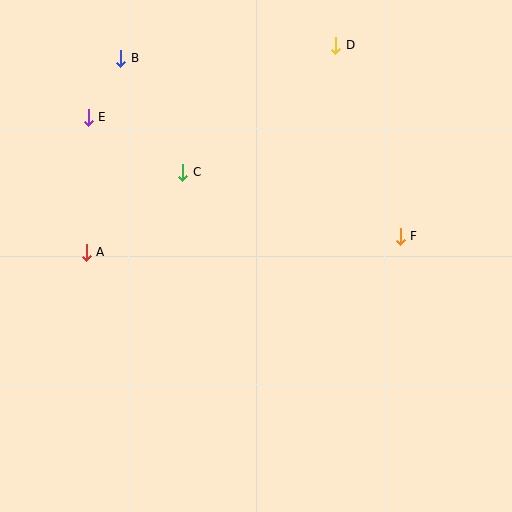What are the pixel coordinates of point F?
Point F is at (400, 236).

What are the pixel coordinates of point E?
Point E is at (88, 117).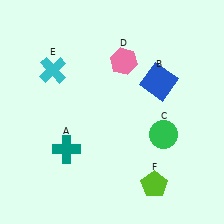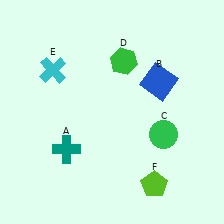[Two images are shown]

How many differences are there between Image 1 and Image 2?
There is 1 difference between the two images.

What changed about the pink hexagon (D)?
In Image 1, D is pink. In Image 2, it changed to green.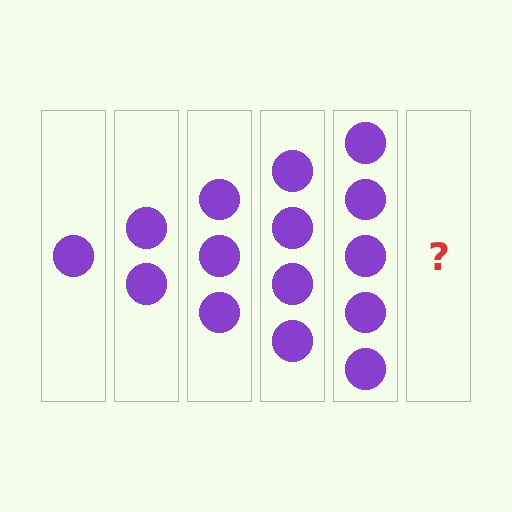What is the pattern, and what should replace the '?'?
The pattern is that each step adds one more circle. The '?' should be 6 circles.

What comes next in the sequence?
The next element should be 6 circles.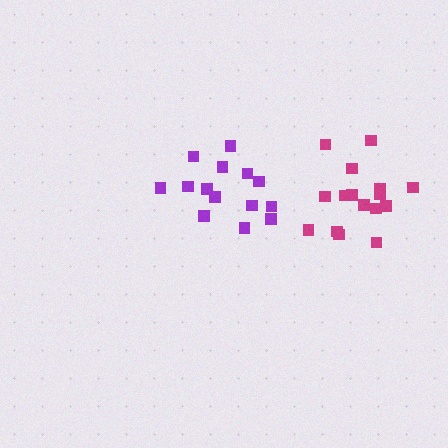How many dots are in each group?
Group 1: 14 dots, Group 2: 16 dots (30 total).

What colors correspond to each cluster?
The clusters are colored: purple, magenta.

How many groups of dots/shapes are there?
There are 2 groups.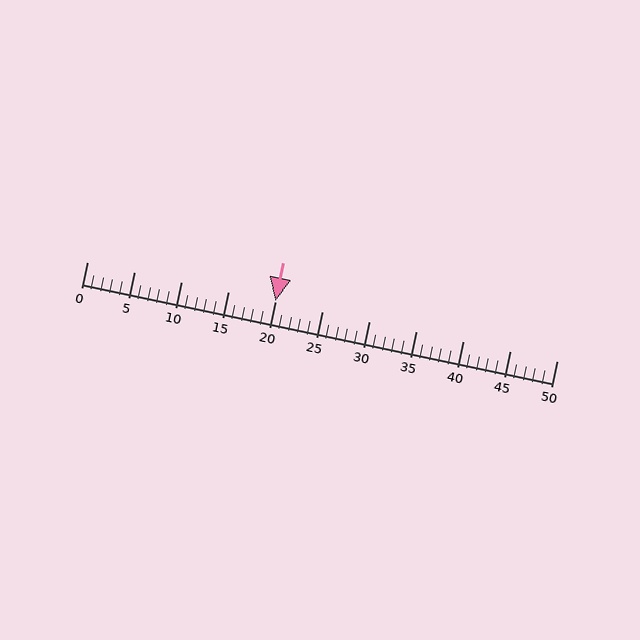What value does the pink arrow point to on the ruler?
The pink arrow points to approximately 20.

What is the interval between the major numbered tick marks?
The major tick marks are spaced 5 units apart.